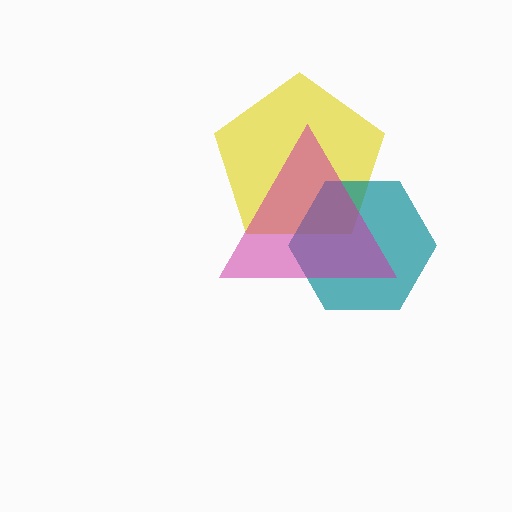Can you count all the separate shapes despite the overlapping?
Yes, there are 3 separate shapes.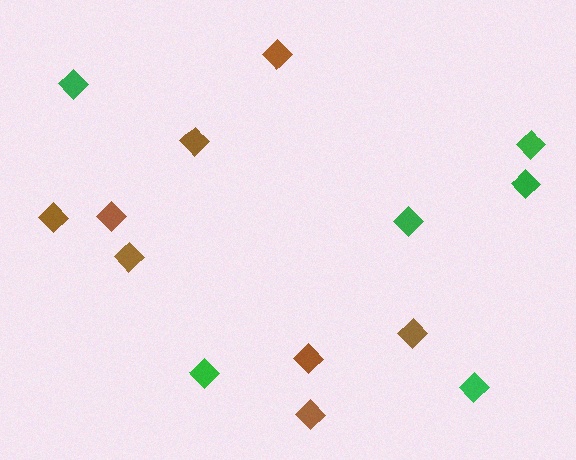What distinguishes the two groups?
There are 2 groups: one group of brown diamonds (8) and one group of green diamonds (6).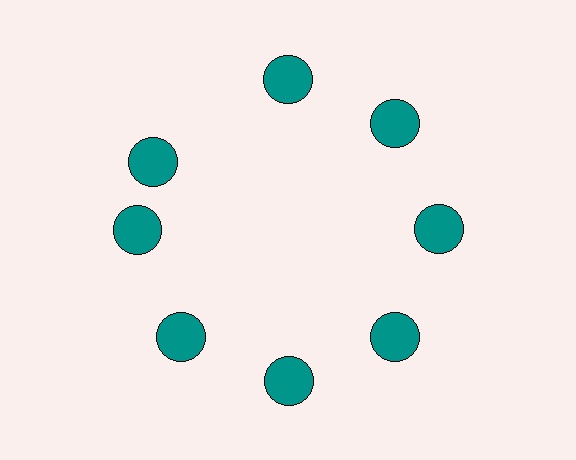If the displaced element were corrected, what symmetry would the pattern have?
It would have 8-fold rotational symmetry — the pattern would map onto itself every 45 degrees.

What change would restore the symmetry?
The symmetry would be restored by rotating it back into even spacing with its neighbors so that all 8 circles sit at equal angles and equal distance from the center.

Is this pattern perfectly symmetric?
No. The 8 teal circles are arranged in a ring, but one element near the 10 o'clock position is rotated out of alignment along the ring, breaking the 8-fold rotational symmetry.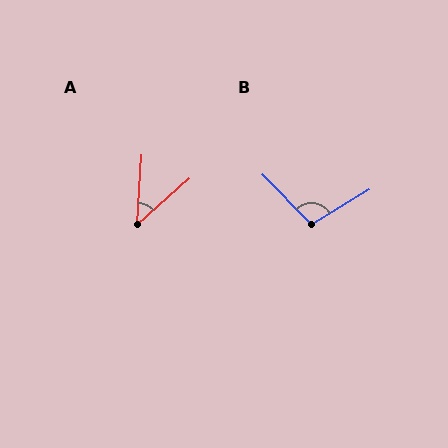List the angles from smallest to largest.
A (45°), B (103°).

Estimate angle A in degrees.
Approximately 45 degrees.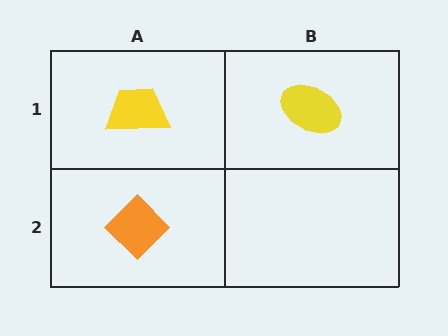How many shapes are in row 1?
2 shapes.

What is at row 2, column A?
An orange diamond.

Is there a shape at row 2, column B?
No, that cell is empty.